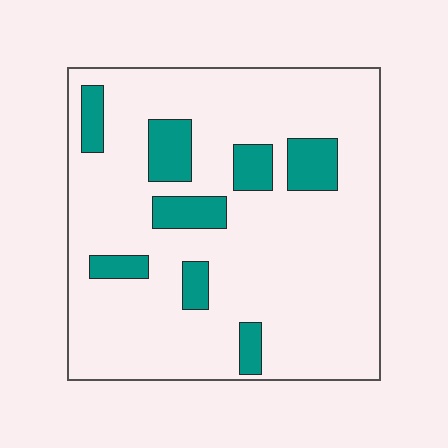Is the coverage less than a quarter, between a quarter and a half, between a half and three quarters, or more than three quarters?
Less than a quarter.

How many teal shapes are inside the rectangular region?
8.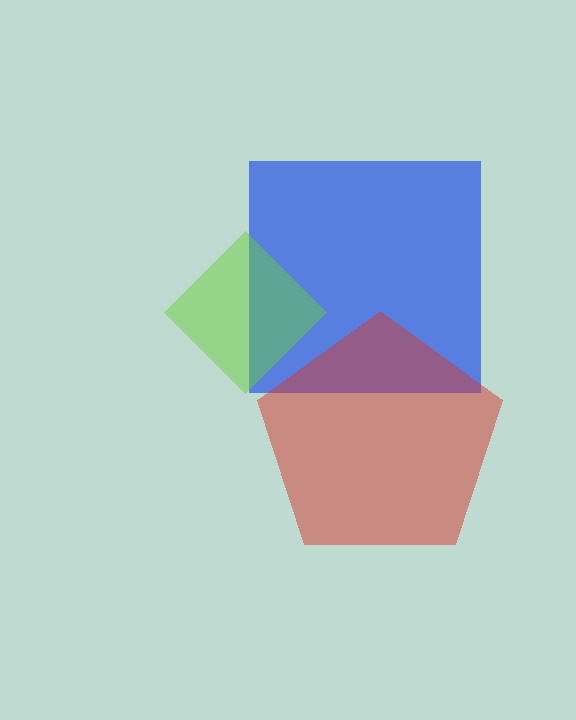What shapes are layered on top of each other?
The layered shapes are: a blue square, a lime diamond, a red pentagon.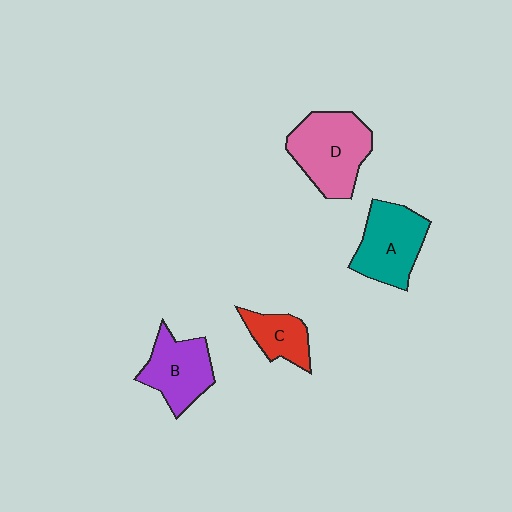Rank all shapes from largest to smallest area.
From largest to smallest: D (pink), A (teal), B (purple), C (red).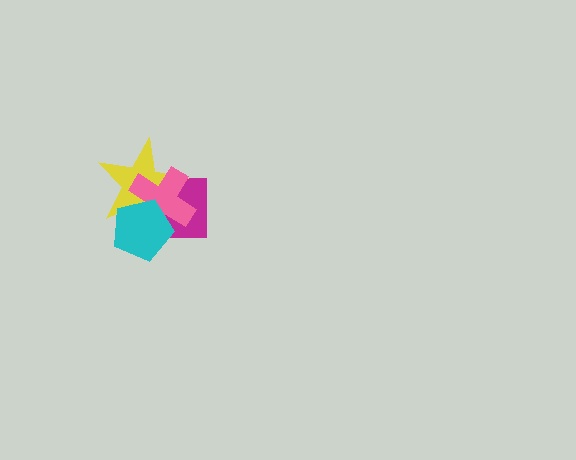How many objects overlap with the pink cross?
3 objects overlap with the pink cross.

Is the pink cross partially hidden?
Yes, it is partially covered by another shape.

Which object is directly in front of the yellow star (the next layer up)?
The pink cross is directly in front of the yellow star.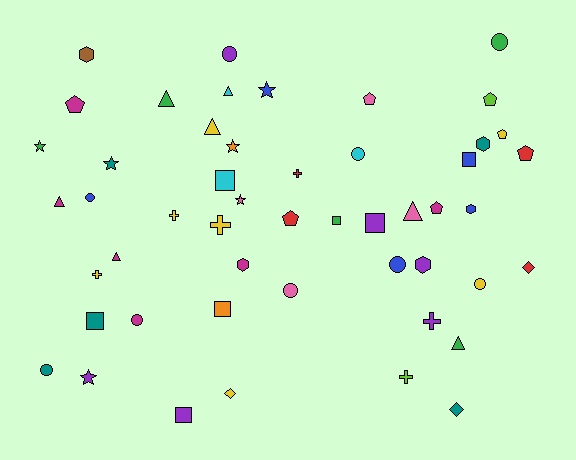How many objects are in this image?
There are 50 objects.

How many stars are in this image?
There are 6 stars.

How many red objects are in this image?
There are 4 red objects.